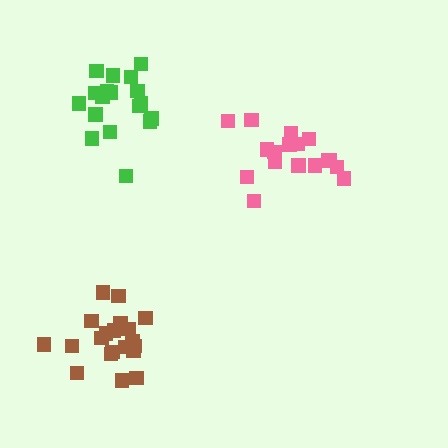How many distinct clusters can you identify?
There are 3 distinct clusters.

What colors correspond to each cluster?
The clusters are colored: brown, pink, green.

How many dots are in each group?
Group 1: 20 dots, Group 2: 17 dots, Group 3: 19 dots (56 total).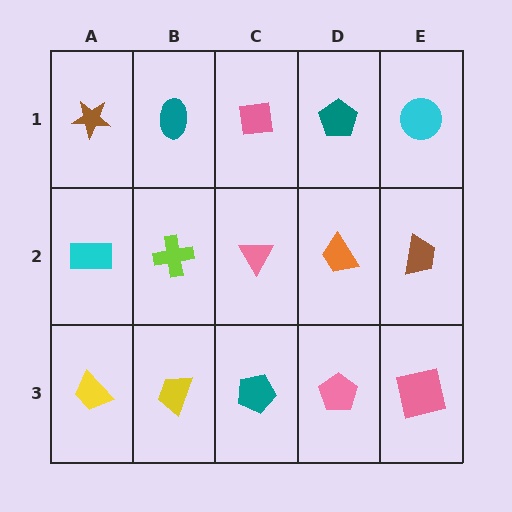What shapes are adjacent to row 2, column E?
A cyan circle (row 1, column E), a pink square (row 3, column E), an orange trapezoid (row 2, column D).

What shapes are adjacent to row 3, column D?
An orange trapezoid (row 2, column D), a teal pentagon (row 3, column C), a pink square (row 3, column E).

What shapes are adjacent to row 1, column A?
A cyan rectangle (row 2, column A), a teal ellipse (row 1, column B).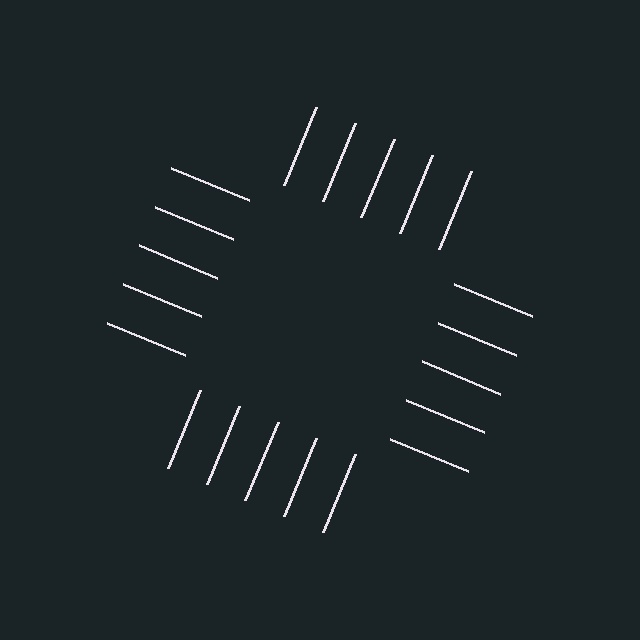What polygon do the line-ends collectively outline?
An illusory square — the line segments terminate on its edges but no continuous stroke is drawn.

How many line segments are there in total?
20 — 5 along each of the 4 edges.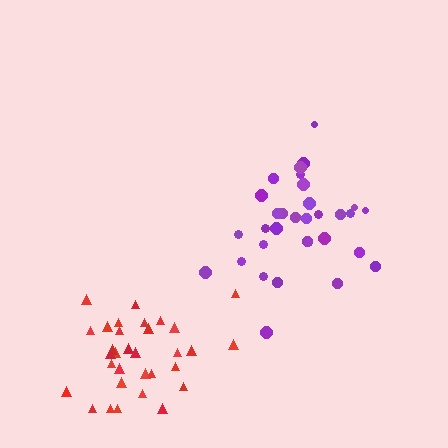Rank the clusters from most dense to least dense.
red, purple.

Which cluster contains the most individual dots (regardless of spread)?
Purple (32).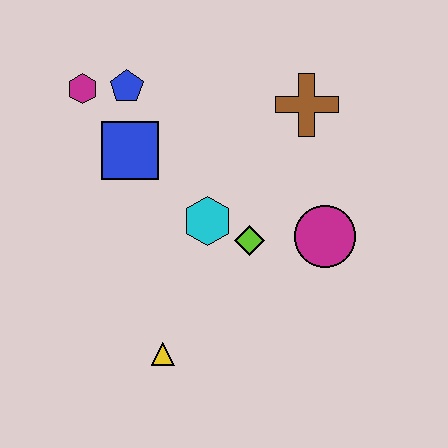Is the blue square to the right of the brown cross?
No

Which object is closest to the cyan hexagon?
The lime diamond is closest to the cyan hexagon.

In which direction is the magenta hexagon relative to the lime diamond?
The magenta hexagon is to the left of the lime diamond.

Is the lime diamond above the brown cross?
No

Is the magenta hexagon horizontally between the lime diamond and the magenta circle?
No